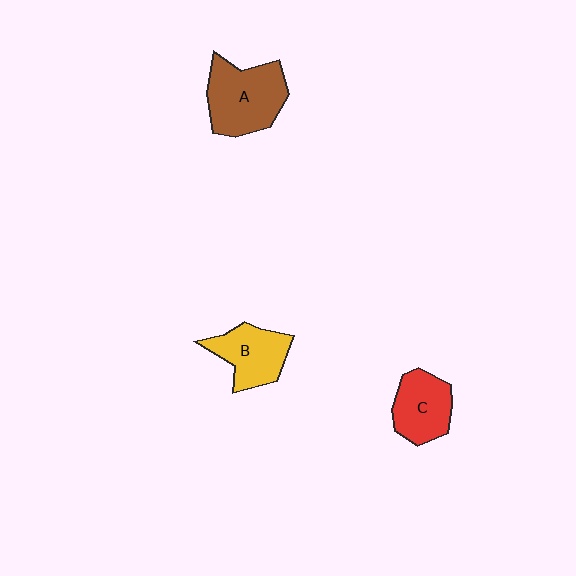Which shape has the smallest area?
Shape C (red).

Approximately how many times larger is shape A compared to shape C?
Approximately 1.4 times.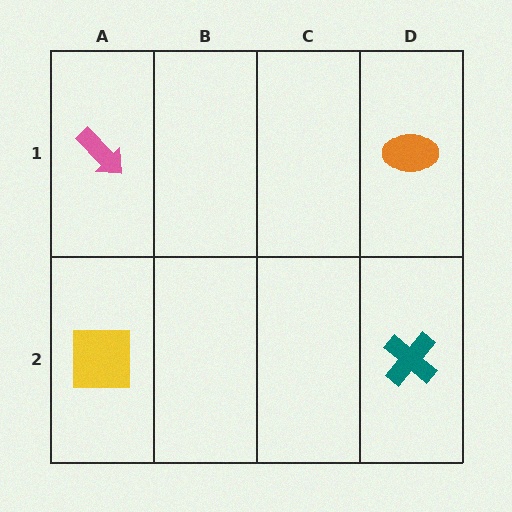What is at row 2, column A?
A yellow square.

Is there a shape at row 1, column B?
No, that cell is empty.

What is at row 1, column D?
An orange ellipse.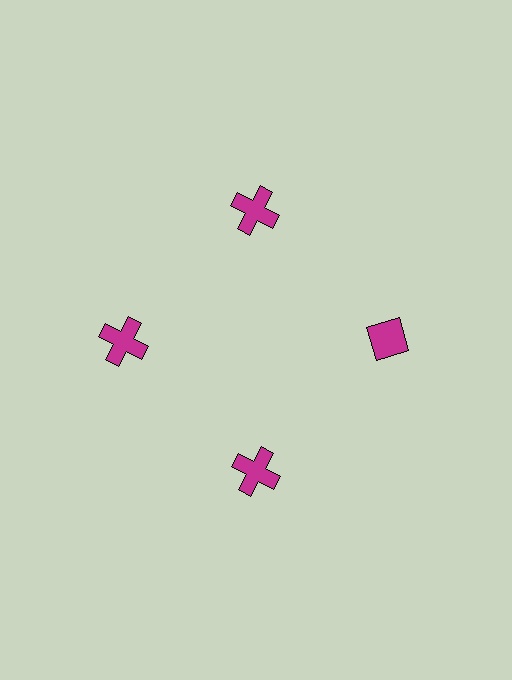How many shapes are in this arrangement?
There are 4 shapes arranged in a ring pattern.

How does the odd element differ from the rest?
It has a different shape: diamond instead of cross.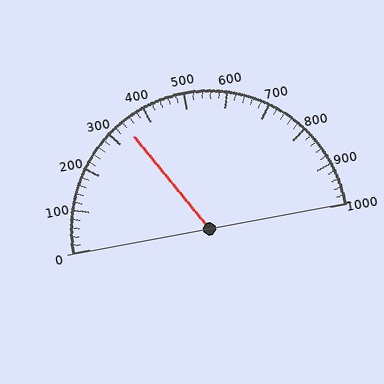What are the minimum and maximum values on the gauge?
The gauge ranges from 0 to 1000.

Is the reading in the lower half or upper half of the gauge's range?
The reading is in the lower half of the range (0 to 1000).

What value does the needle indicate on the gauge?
The needle indicates approximately 340.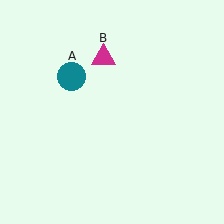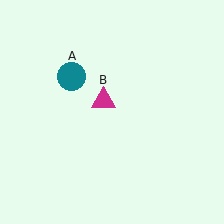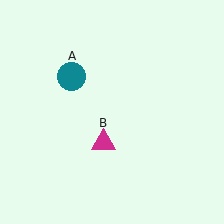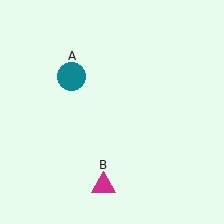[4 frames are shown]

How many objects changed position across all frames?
1 object changed position: magenta triangle (object B).